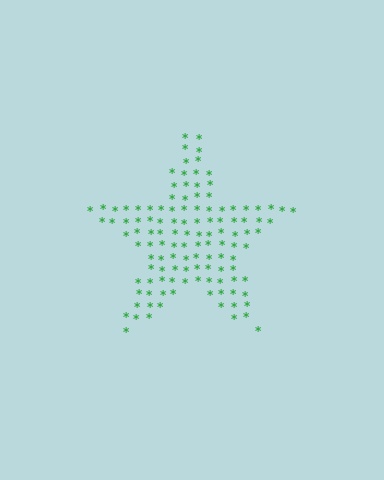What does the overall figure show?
The overall figure shows a star.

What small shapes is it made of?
It is made of small asterisks.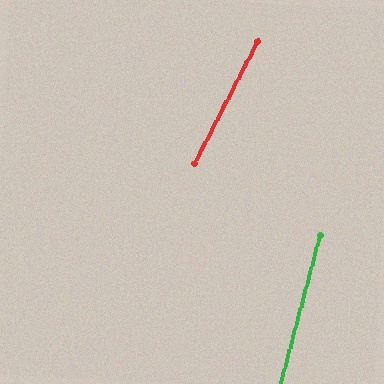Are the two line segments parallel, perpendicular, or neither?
Neither parallel nor perpendicular — they differ by about 12°.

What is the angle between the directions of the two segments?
Approximately 12 degrees.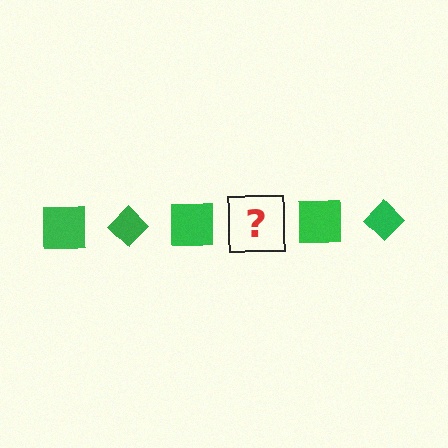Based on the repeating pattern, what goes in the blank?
The blank should be a green diamond.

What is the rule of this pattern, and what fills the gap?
The rule is that the pattern cycles through square, diamond shapes in green. The gap should be filled with a green diamond.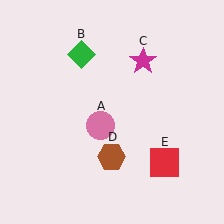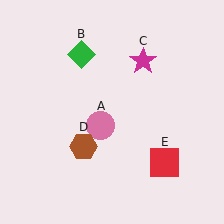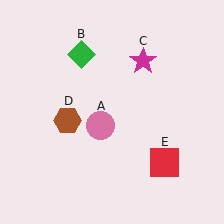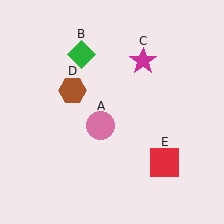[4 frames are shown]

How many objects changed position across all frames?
1 object changed position: brown hexagon (object D).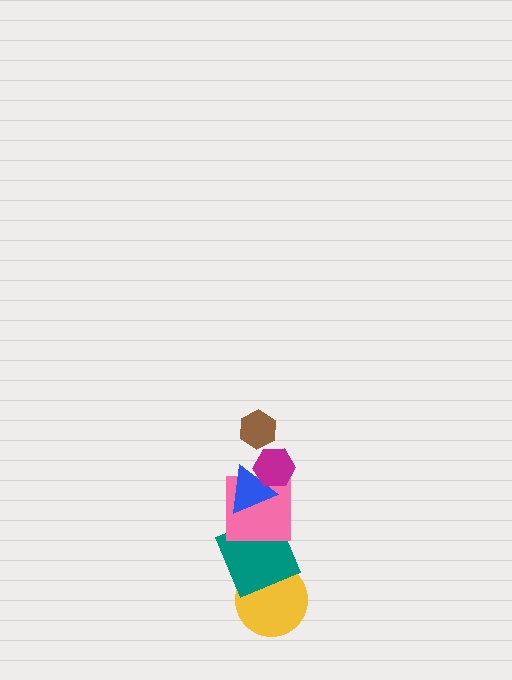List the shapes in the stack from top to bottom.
From top to bottom: the brown hexagon, the magenta hexagon, the blue triangle, the pink square, the teal square, the yellow circle.